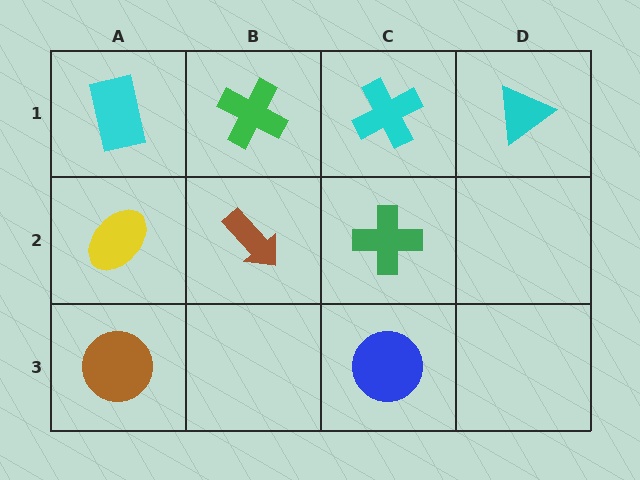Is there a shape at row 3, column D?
No, that cell is empty.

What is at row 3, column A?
A brown circle.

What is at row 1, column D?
A cyan triangle.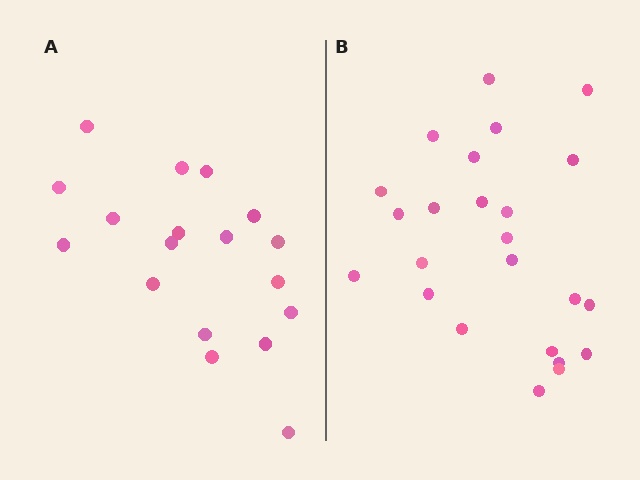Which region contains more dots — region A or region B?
Region B (the right region) has more dots.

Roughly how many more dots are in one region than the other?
Region B has about 6 more dots than region A.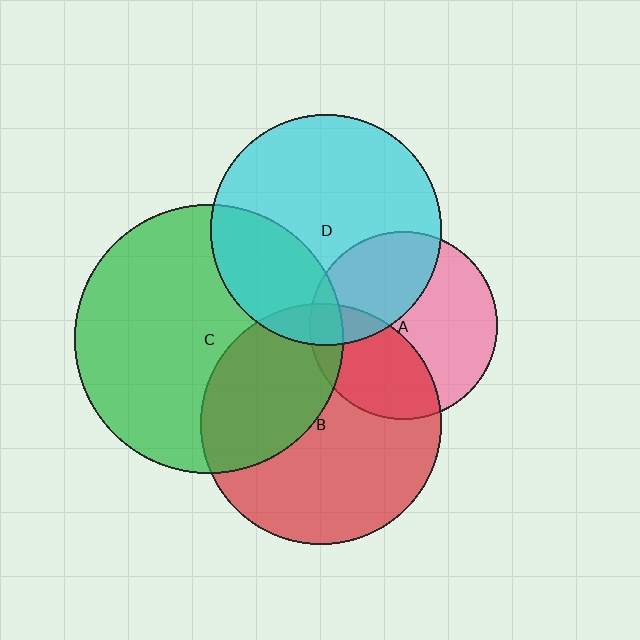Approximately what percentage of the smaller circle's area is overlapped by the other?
Approximately 35%.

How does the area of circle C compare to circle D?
Approximately 1.3 times.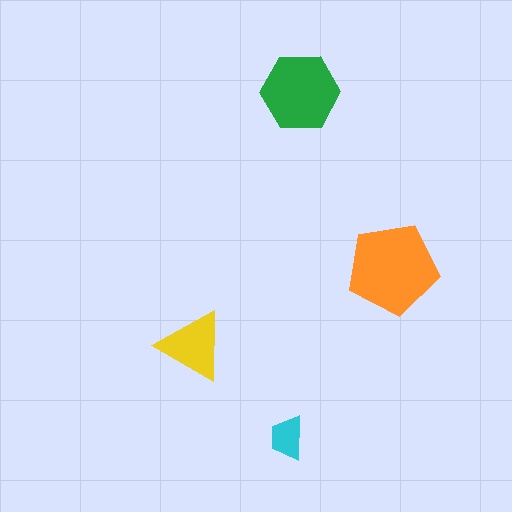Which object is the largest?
The orange pentagon.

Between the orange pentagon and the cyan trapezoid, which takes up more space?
The orange pentagon.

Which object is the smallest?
The cyan trapezoid.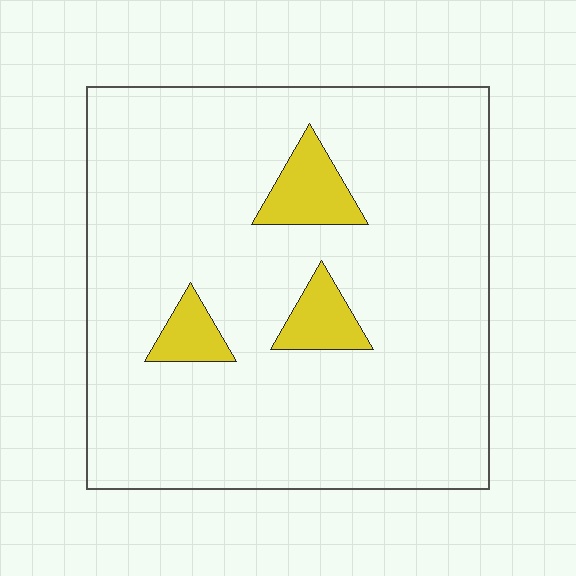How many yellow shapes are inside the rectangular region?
3.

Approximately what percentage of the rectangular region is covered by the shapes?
Approximately 10%.